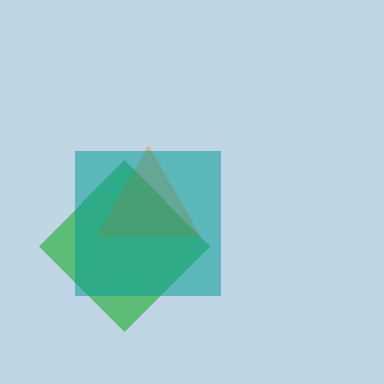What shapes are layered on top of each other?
The layered shapes are: a green diamond, an orange triangle, a teal square.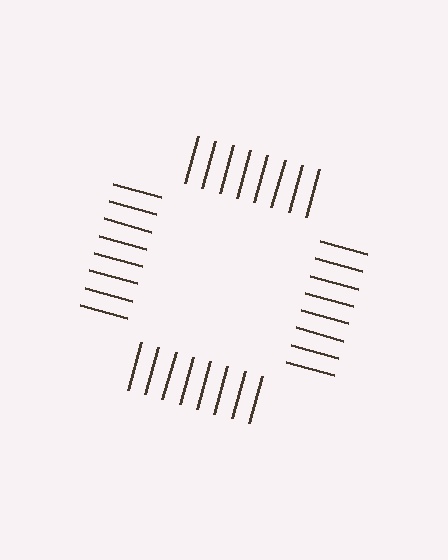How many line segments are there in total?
32 — 8 along each of the 4 edges.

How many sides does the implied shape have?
4 sides — the line-ends trace a square.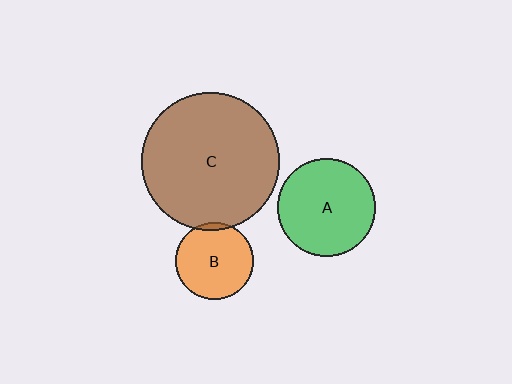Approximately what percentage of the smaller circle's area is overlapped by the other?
Approximately 5%.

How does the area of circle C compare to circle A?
Approximately 2.0 times.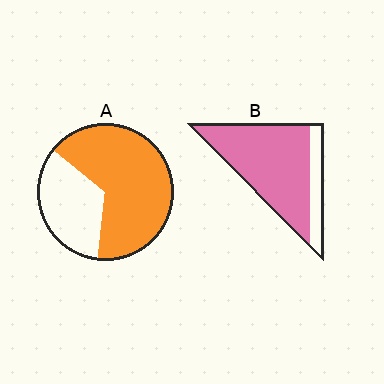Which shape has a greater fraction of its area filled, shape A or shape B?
Shape B.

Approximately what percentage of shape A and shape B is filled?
A is approximately 65% and B is approximately 80%.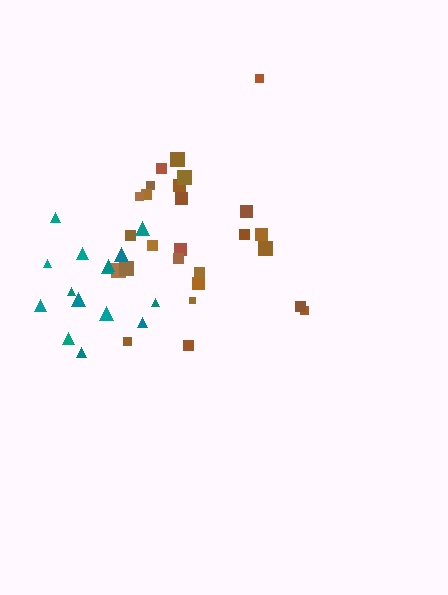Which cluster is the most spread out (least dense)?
Brown.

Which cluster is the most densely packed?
Teal.